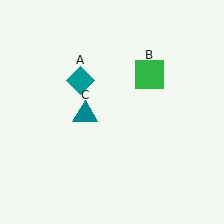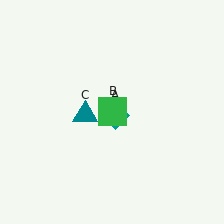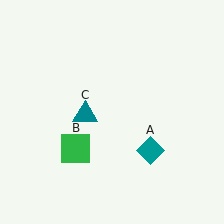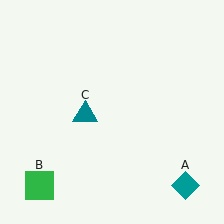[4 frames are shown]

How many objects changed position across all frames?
2 objects changed position: teal diamond (object A), green square (object B).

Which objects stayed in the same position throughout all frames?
Teal triangle (object C) remained stationary.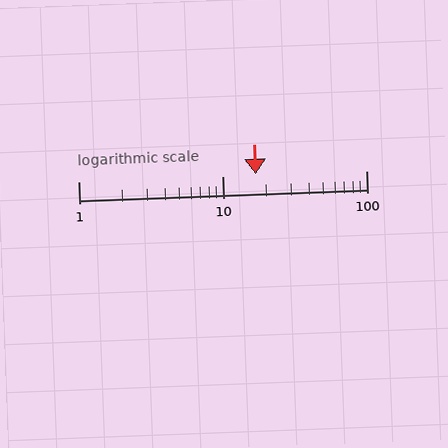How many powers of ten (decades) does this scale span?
The scale spans 2 decades, from 1 to 100.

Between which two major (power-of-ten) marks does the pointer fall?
The pointer is between 10 and 100.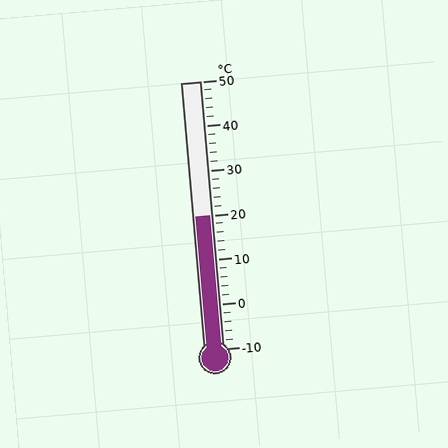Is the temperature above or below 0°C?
The temperature is above 0°C.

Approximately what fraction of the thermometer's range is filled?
The thermometer is filled to approximately 50% of its range.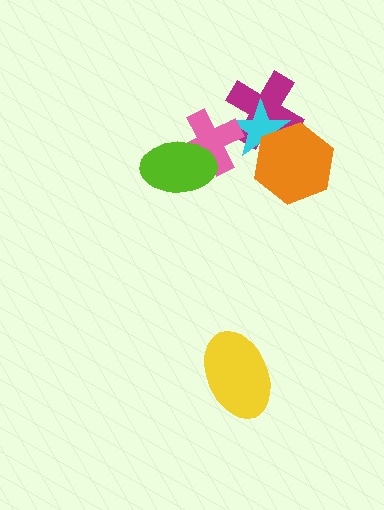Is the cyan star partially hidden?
Yes, it is partially covered by another shape.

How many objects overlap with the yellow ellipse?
0 objects overlap with the yellow ellipse.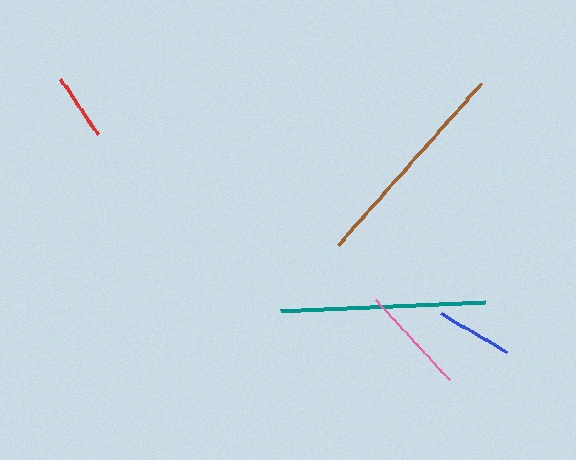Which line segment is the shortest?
The red line is the shortest at approximately 67 pixels.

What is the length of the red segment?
The red segment is approximately 67 pixels long.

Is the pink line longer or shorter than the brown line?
The brown line is longer than the pink line.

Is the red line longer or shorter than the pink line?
The pink line is longer than the red line.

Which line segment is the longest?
The brown line is the longest at approximately 216 pixels.